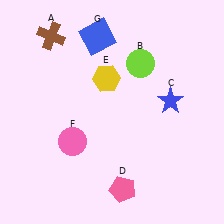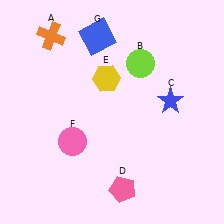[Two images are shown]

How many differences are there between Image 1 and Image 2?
There is 1 difference between the two images.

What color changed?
The cross (A) changed from brown in Image 1 to orange in Image 2.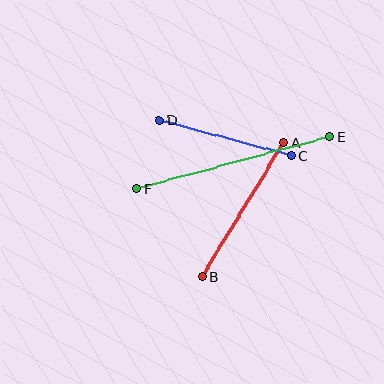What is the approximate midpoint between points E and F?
The midpoint is at approximately (233, 163) pixels.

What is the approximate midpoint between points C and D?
The midpoint is at approximately (225, 138) pixels.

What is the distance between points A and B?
The distance is approximately 157 pixels.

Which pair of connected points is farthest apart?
Points E and F are farthest apart.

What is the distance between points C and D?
The distance is approximately 137 pixels.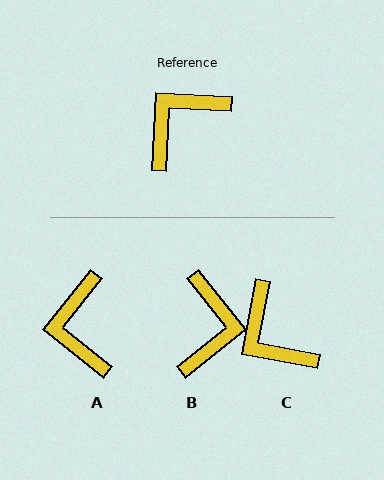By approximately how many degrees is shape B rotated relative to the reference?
Approximately 139 degrees clockwise.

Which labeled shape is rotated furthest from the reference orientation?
B, about 139 degrees away.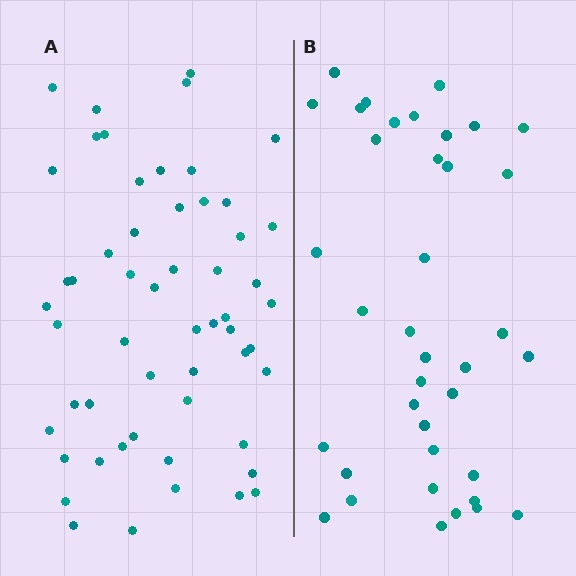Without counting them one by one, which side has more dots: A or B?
Region A (the left region) has more dots.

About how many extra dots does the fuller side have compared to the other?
Region A has approximately 15 more dots than region B.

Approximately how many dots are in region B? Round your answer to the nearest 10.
About 40 dots. (The exact count is 38, which rounds to 40.)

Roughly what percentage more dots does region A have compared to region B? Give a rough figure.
About 45% more.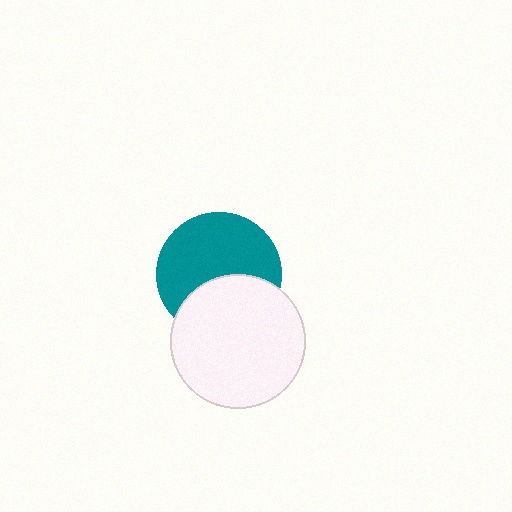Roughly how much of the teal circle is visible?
About half of it is visible (roughly 62%).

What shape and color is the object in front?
The object in front is a white circle.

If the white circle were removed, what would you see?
You would see the complete teal circle.